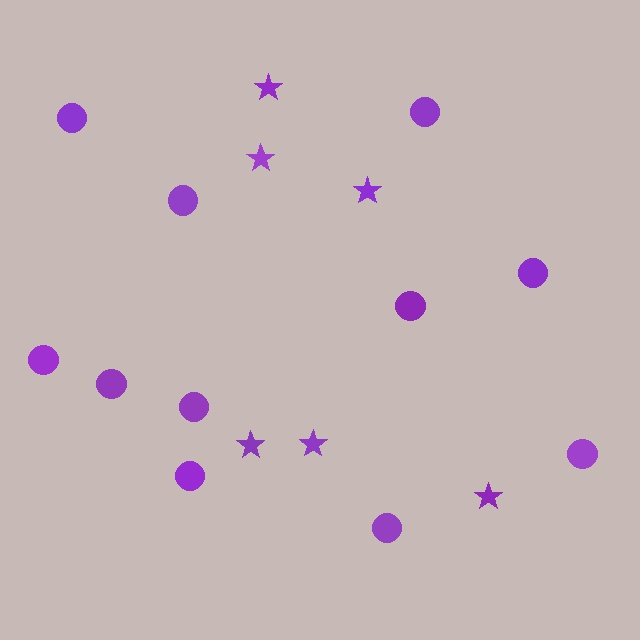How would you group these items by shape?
There are 2 groups: one group of circles (11) and one group of stars (6).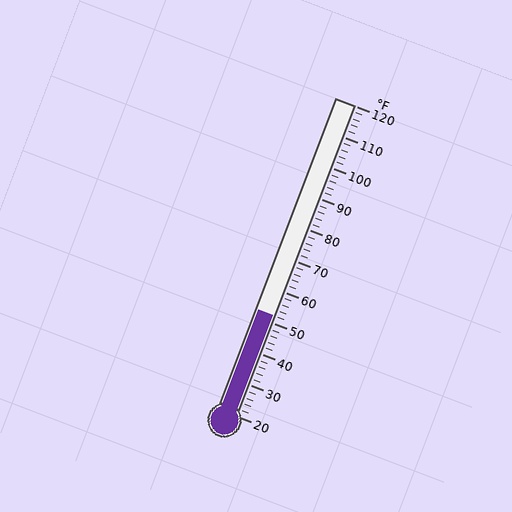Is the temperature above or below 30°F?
The temperature is above 30°F.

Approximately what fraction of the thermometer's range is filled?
The thermometer is filled to approximately 30% of its range.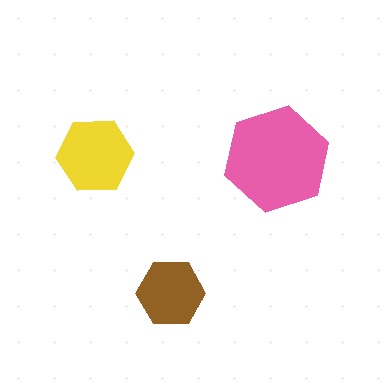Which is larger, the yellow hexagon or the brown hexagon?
The yellow one.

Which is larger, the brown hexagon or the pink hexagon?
The pink one.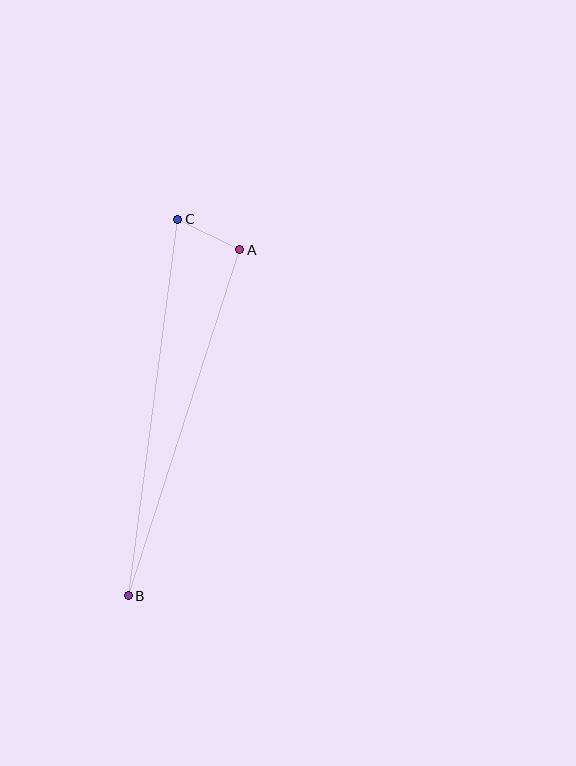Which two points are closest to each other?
Points A and C are closest to each other.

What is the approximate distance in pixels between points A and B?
The distance between A and B is approximately 363 pixels.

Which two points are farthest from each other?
Points B and C are farthest from each other.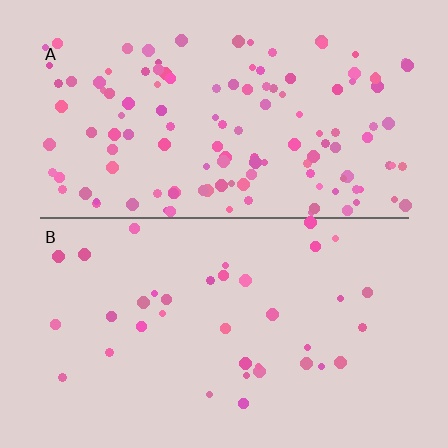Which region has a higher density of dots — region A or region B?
A (the top).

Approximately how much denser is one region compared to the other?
Approximately 3.5× — region A over region B.